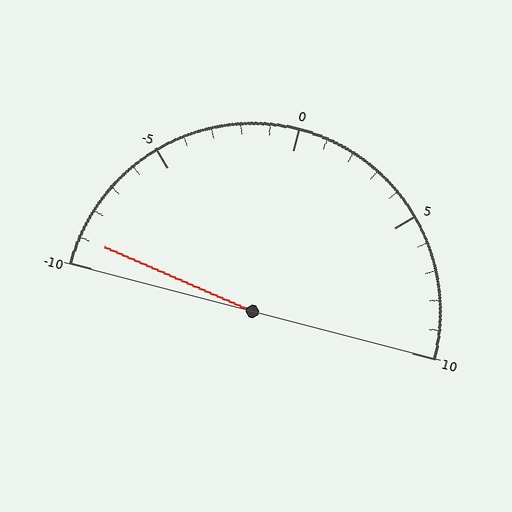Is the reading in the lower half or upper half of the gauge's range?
The reading is in the lower half of the range (-10 to 10).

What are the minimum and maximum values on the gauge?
The gauge ranges from -10 to 10.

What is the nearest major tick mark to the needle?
The nearest major tick mark is -10.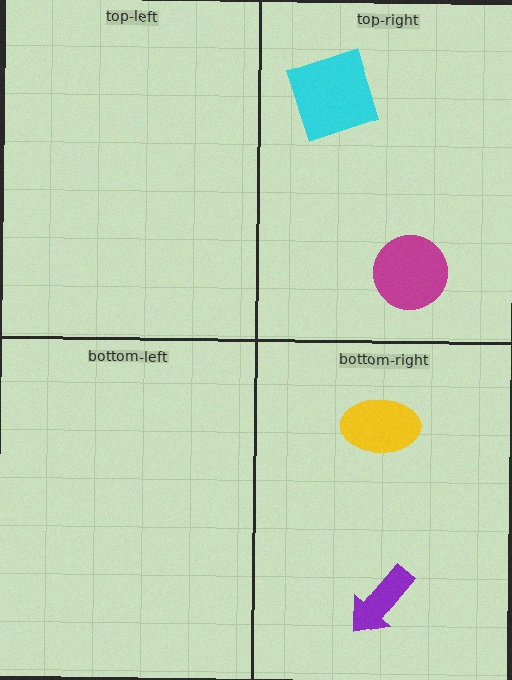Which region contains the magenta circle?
The top-right region.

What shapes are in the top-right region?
The magenta circle, the cyan square.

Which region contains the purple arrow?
The bottom-right region.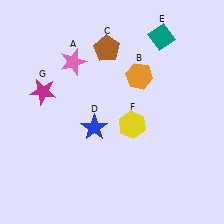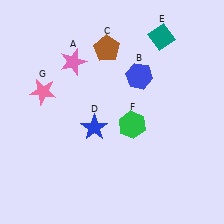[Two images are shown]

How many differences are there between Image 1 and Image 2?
There are 3 differences between the two images.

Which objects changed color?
B changed from orange to blue. F changed from yellow to green. G changed from magenta to pink.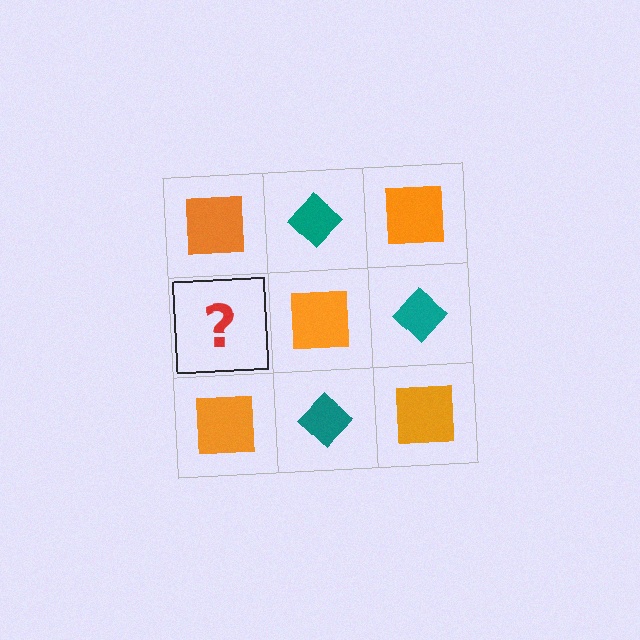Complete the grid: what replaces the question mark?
The question mark should be replaced with a teal diamond.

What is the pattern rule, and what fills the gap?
The rule is that it alternates orange square and teal diamond in a checkerboard pattern. The gap should be filled with a teal diamond.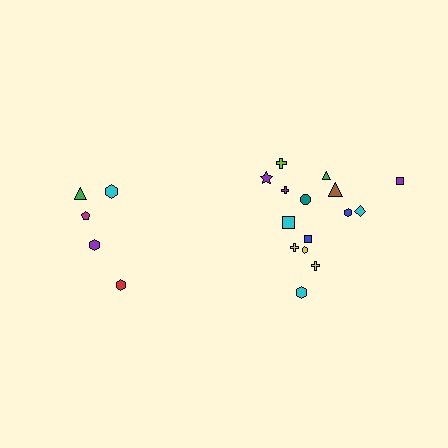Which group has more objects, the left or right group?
The right group.